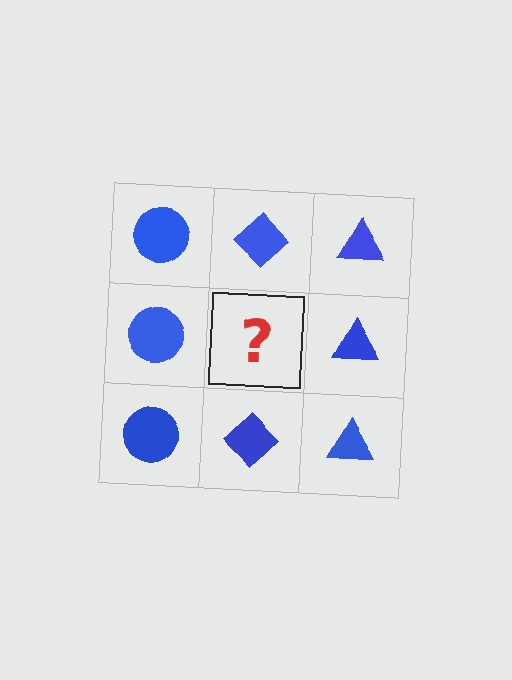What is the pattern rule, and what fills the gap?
The rule is that each column has a consistent shape. The gap should be filled with a blue diamond.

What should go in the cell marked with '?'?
The missing cell should contain a blue diamond.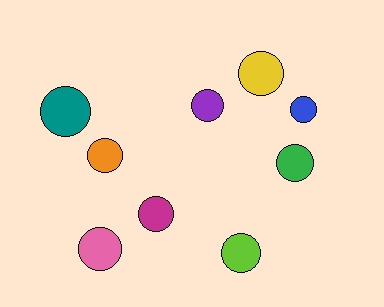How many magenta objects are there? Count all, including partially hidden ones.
There is 1 magenta object.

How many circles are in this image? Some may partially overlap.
There are 9 circles.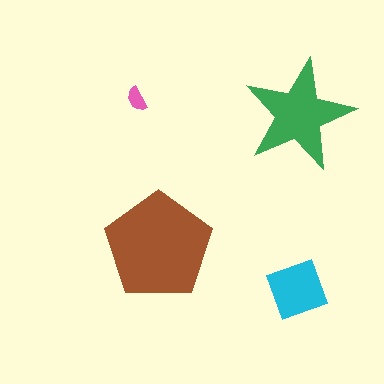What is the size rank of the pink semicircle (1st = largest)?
4th.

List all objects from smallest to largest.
The pink semicircle, the cyan square, the green star, the brown pentagon.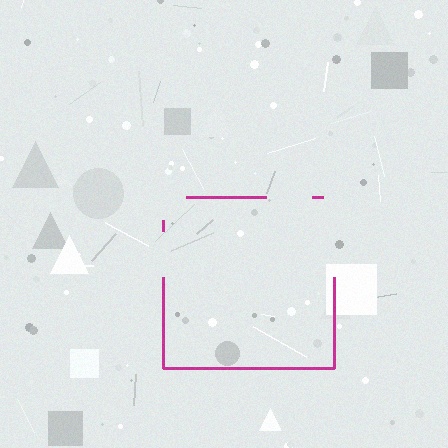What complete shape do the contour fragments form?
The contour fragments form a square.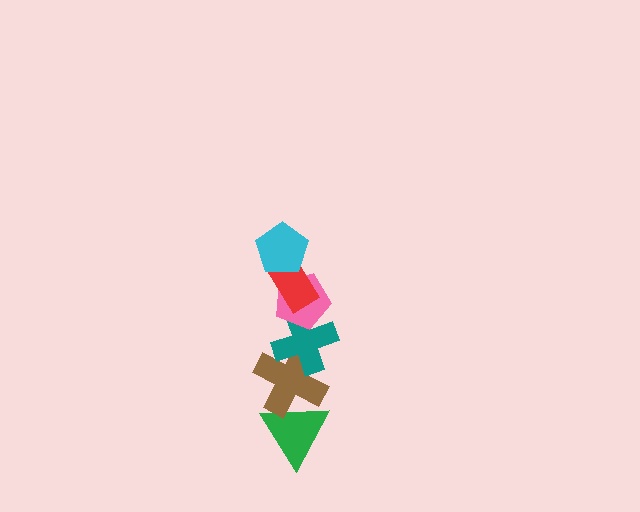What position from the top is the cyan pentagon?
The cyan pentagon is 1st from the top.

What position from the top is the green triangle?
The green triangle is 6th from the top.